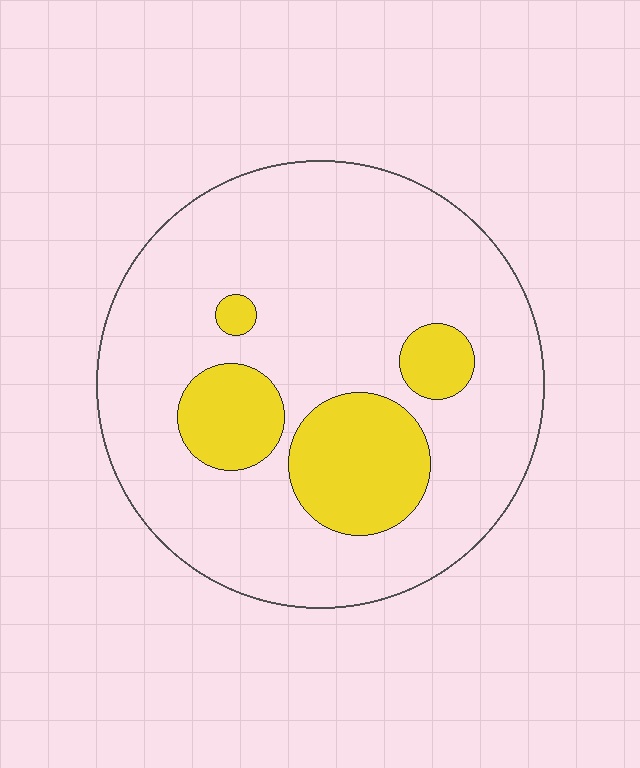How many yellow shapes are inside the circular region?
4.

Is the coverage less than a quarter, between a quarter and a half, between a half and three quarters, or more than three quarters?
Less than a quarter.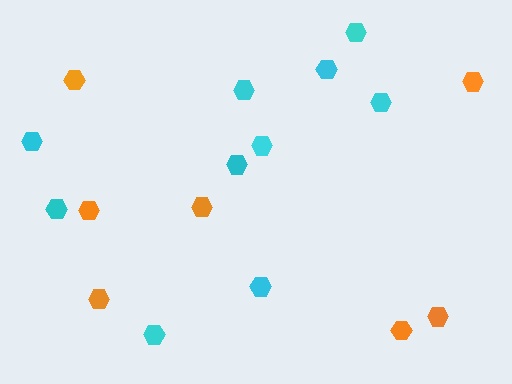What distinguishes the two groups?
There are 2 groups: one group of cyan hexagons (10) and one group of orange hexagons (7).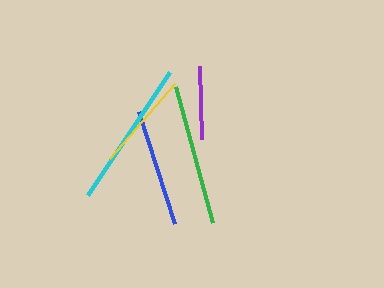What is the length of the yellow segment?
The yellow segment is approximately 99 pixels long.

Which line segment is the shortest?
The purple line is the shortest at approximately 73 pixels.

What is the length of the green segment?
The green segment is approximately 140 pixels long.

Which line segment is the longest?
The cyan line is the longest at approximately 148 pixels.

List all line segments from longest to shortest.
From longest to shortest: cyan, green, blue, yellow, purple.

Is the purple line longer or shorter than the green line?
The green line is longer than the purple line.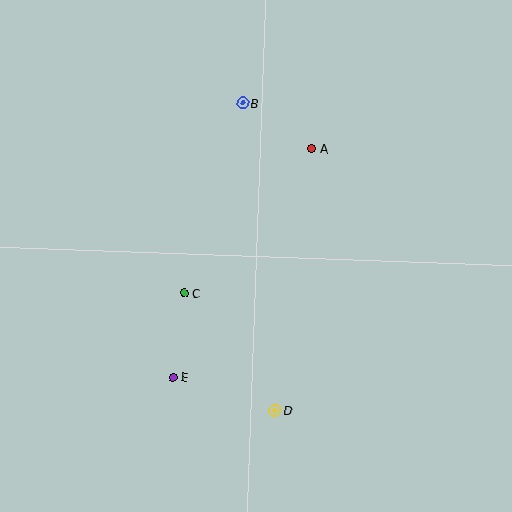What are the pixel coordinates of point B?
Point B is at (243, 103).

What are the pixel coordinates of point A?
Point A is at (312, 148).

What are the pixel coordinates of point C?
Point C is at (184, 293).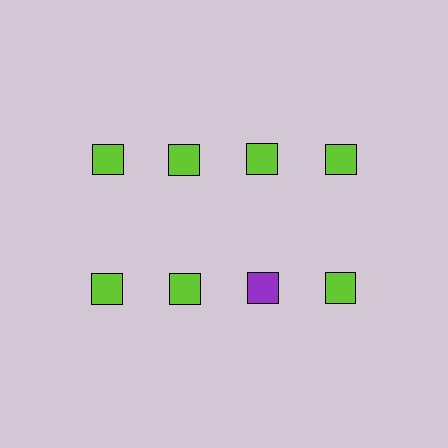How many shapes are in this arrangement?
There are 8 shapes arranged in a grid pattern.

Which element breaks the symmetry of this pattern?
The purple square in the second row, center column breaks the symmetry. All other shapes are lime squares.